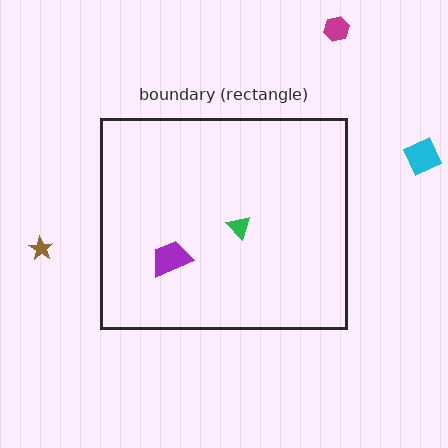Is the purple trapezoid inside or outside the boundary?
Inside.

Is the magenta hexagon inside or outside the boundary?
Outside.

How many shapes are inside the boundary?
2 inside, 3 outside.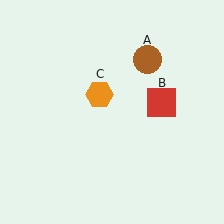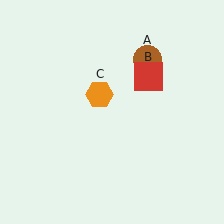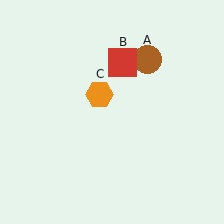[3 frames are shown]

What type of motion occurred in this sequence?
The red square (object B) rotated counterclockwise around the center of the scene.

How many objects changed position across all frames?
1 object changed position: red square (object B).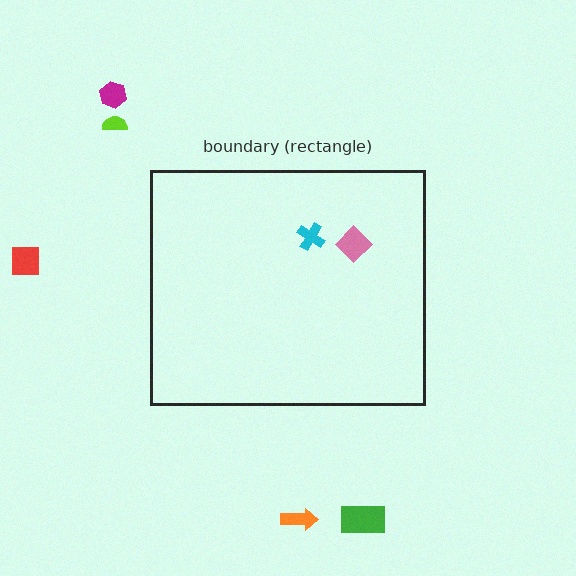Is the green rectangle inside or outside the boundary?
Outside.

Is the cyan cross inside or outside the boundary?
Inside.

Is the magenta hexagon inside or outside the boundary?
Outside.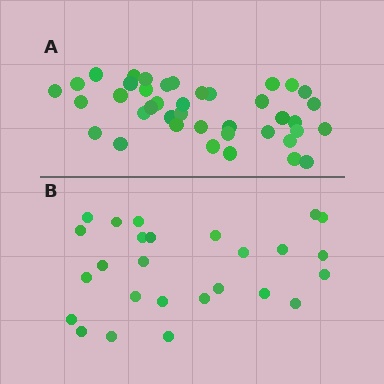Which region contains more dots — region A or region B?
Region A (the top region) has more dots.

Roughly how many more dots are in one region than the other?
Region A has approximately 15 more dots than region B.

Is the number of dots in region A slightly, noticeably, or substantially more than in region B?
Region A has substantially more. The ratio is roughly 1.5 to 1.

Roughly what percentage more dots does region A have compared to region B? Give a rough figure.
About 55% more.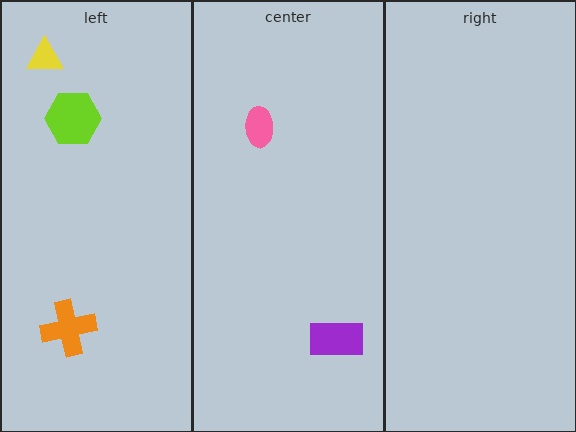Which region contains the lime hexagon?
The left region.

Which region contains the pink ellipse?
The center region.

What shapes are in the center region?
The pink ellipse, the purple rectangle.